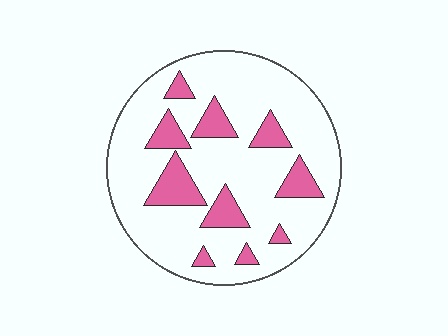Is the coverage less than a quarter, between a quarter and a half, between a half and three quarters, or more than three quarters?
Less than a quarter.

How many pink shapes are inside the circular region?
10.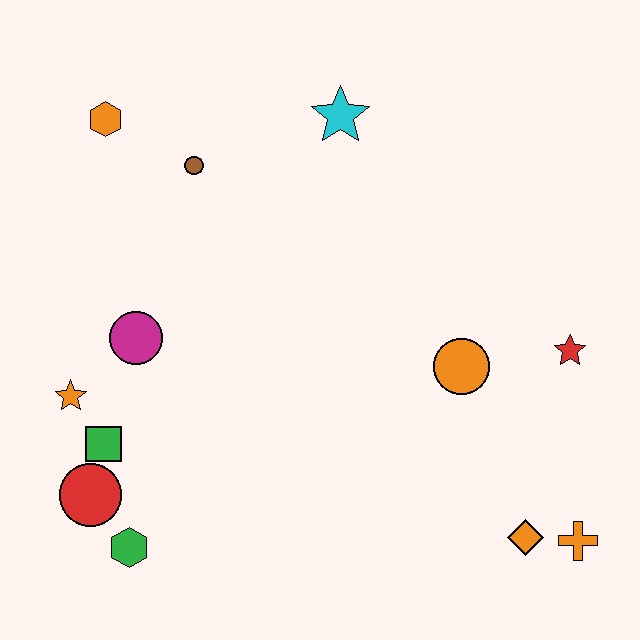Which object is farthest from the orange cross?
The orange hexagon is farthest from the orange cross.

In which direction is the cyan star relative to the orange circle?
The cyan star is above the orange circle.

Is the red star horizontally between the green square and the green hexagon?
No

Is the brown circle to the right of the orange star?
Yes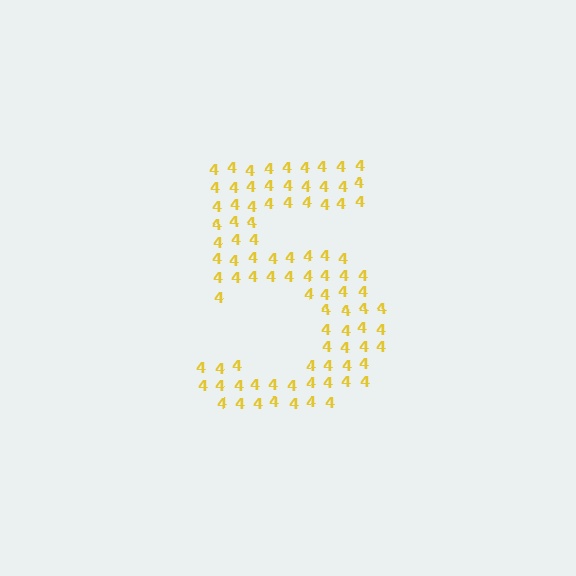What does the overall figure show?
The overall figure shows the digit 5.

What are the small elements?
The small elements are digit 4's.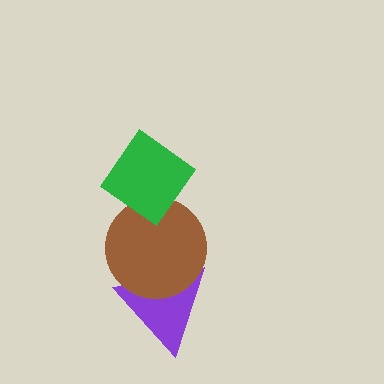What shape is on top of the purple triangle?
The brown circle is on top of the purple triangle.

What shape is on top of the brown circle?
The green diamond is on top of the brown circle.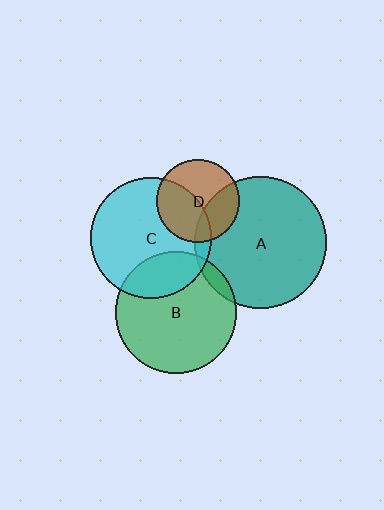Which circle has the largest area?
Circle A (teal).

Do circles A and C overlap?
Yes.